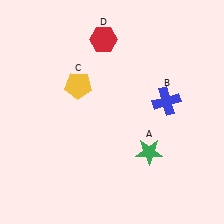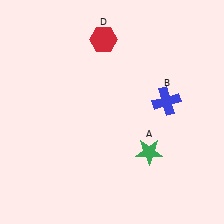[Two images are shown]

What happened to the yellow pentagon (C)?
The yellow pentagon (C) was removed in Image 2. It was in the top-left area of Image 1.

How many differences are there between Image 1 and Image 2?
There is 1 difference between the two images.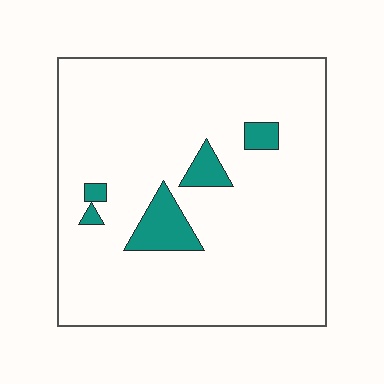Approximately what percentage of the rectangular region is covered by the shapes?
Approximately 10%.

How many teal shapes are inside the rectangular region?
5.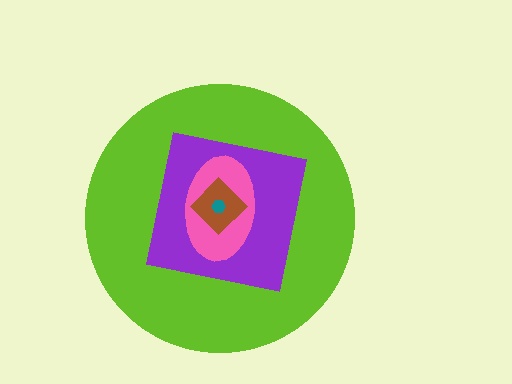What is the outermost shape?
The lime circle.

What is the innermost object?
The teal hexagon.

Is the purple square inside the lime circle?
Yes.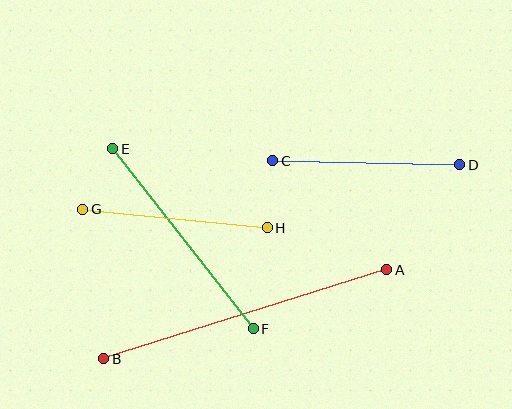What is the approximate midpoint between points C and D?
The midpoint is at approximately (366, 163) pixels.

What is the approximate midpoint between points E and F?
The midpoint is at approximately (183, 239) pixels.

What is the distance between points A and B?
The distance is approximately 296 pixels.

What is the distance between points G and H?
The distance is approximately 186 pixels.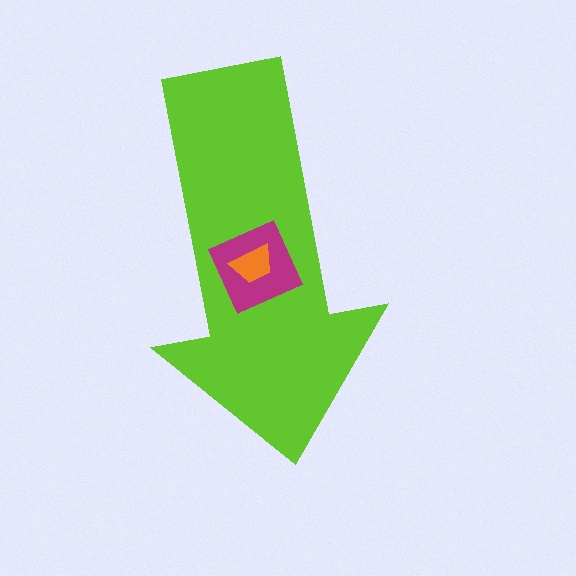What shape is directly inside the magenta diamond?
The orange trapezoid.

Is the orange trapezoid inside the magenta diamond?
Yes.